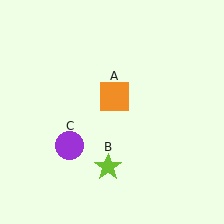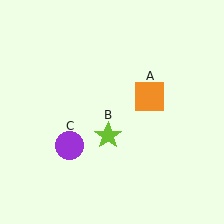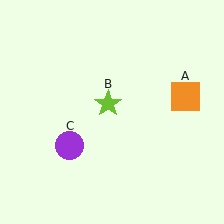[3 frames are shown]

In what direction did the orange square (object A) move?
The orange square (object A) moved right.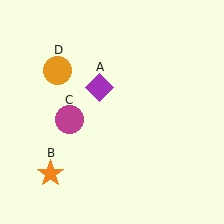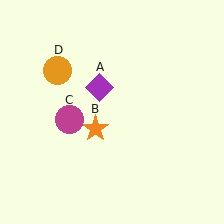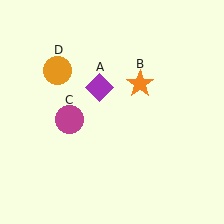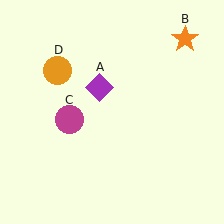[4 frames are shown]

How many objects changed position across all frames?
1 object changed position: orange star (object B).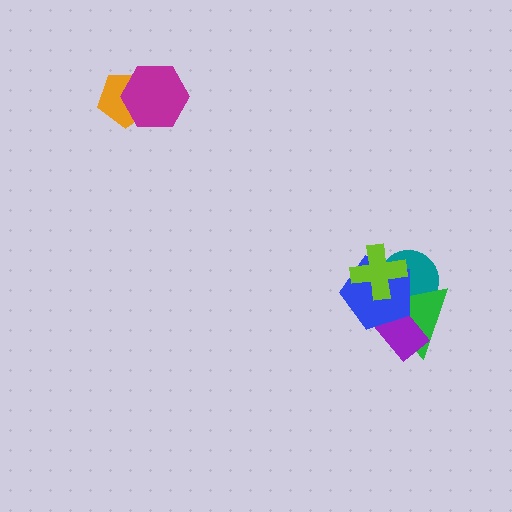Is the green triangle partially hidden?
Yes, it is partially covered by another shape.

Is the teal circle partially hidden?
Yes, it is partially covered by another shape.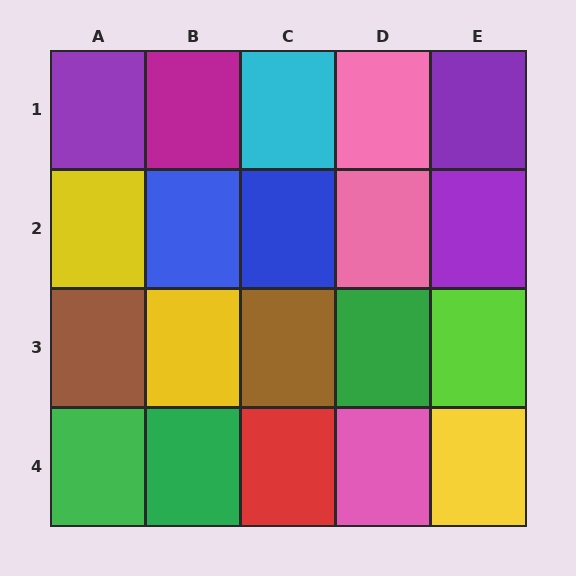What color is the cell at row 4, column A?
Green.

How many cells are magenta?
1 cell is magenta.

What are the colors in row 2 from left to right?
Yellow, blue, blue, pink, purple.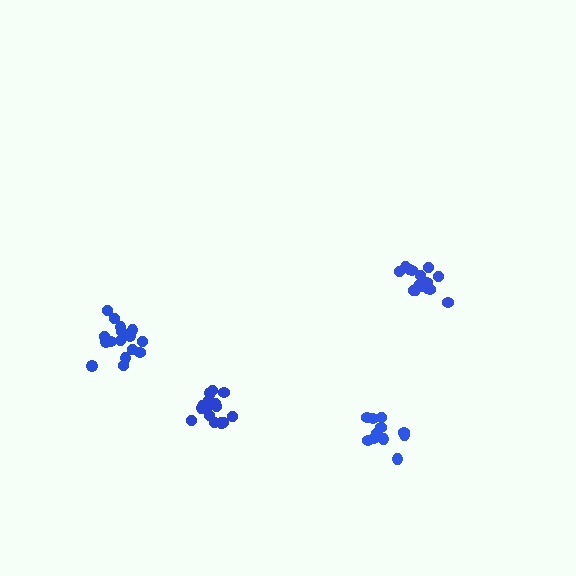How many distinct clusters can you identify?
There are 4 distinct clusters.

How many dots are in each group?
Group 1: 12 dots, Group 2: 15 dots, Group 3: 15 dots, Group 4: 16 dots (58 total).